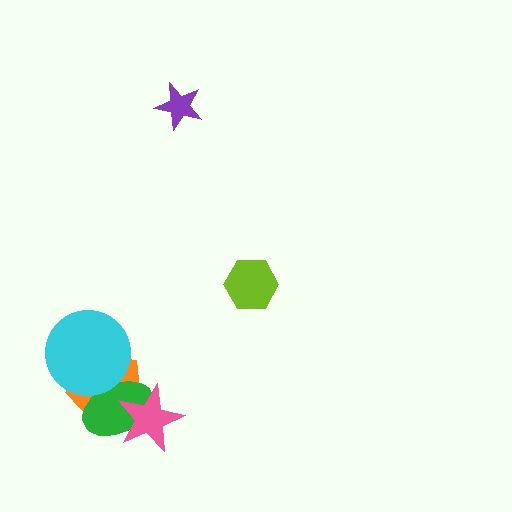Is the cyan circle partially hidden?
No, no other shape covers it.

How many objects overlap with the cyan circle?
2 objects overlap with the cyan circle.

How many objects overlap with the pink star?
2 objects overlap with the pink star.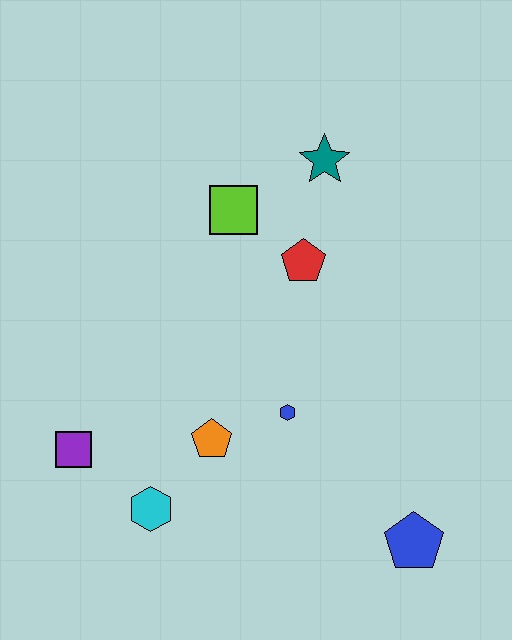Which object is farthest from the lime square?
The blue pentagon is farthest from the lime square.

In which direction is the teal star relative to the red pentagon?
The teal star is above the red pentagon.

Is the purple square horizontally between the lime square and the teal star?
No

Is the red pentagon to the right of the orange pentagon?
Yes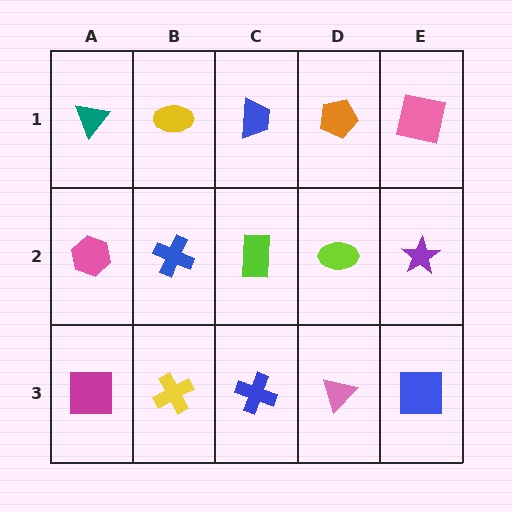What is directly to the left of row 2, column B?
A pink hexagon.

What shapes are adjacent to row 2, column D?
An orange pentagon (row 1, column D), a pink triangle (row 3, column D), a lime rectangle (row 2, column C), a purple star (row 2, column E).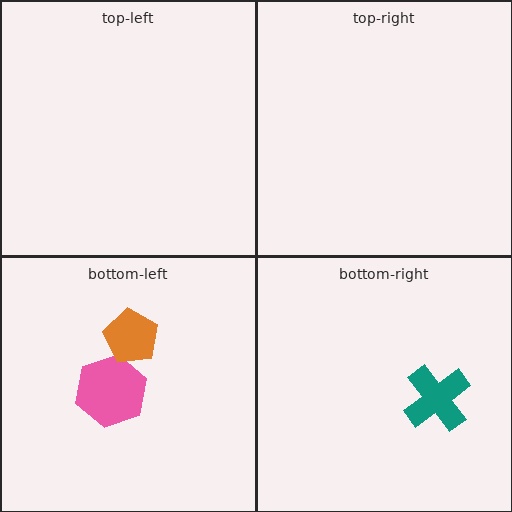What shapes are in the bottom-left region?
The pink hexagon, the orange pentagon.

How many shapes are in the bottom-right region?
1.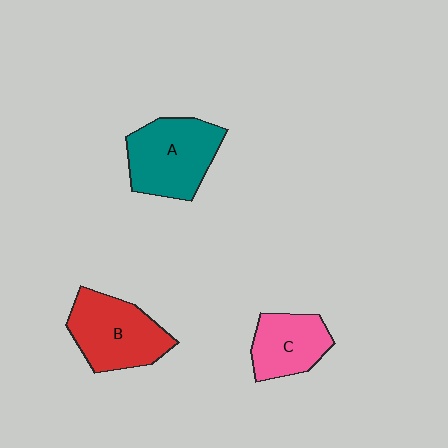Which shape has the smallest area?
Shape C (pink).